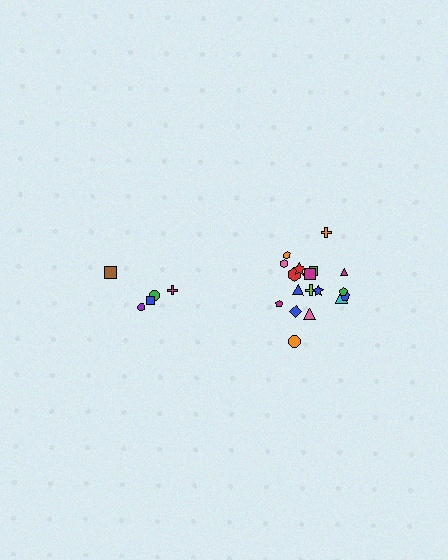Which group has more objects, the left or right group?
The right group.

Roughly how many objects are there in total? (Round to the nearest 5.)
Roughly 25 objects in total.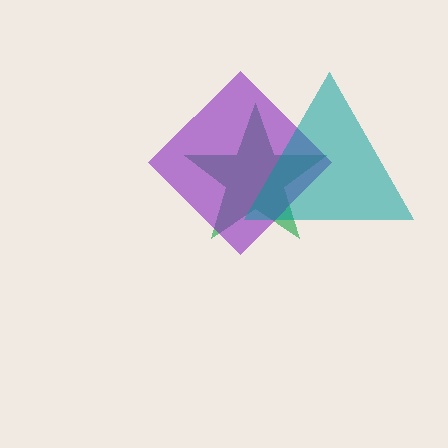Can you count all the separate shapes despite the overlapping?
Yes, there are 3 separate shapes.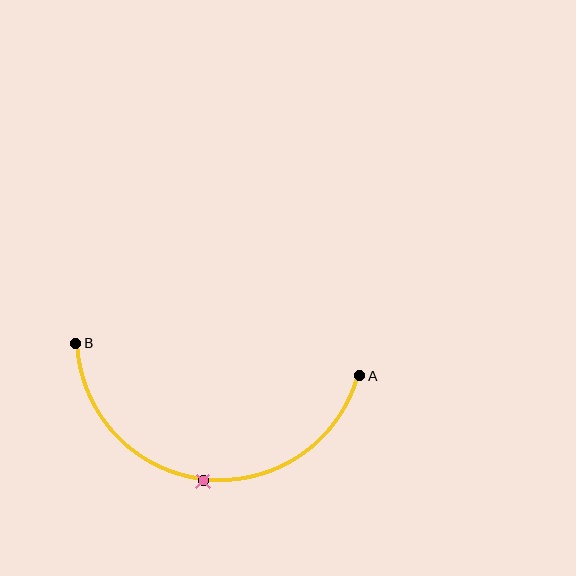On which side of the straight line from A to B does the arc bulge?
The arc bulges below the straight line connecting A and B.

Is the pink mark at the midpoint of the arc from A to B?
Yes. The pink mark lies on the arc at equal arc-length from both A and B — it is the arc midpoint.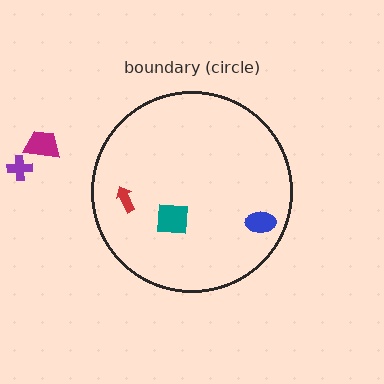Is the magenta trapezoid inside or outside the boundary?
Outside.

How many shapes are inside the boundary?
3 inside, 2 outside.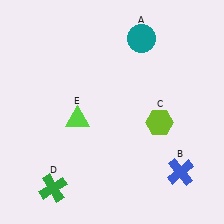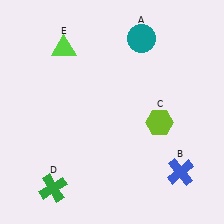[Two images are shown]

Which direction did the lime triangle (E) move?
The lime triangle (E) moved up.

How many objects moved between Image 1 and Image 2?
1 object moved between the two images.